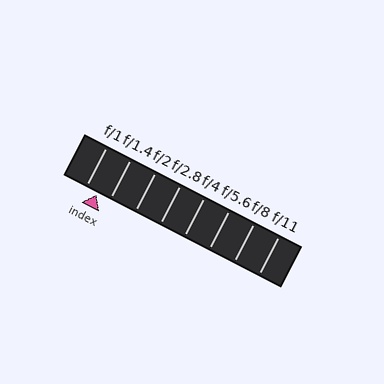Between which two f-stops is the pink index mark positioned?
The index mark is between f/1 and f/1.4.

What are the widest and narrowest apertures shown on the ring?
The widest aperture shown is f/1 and the narrowest is f/11.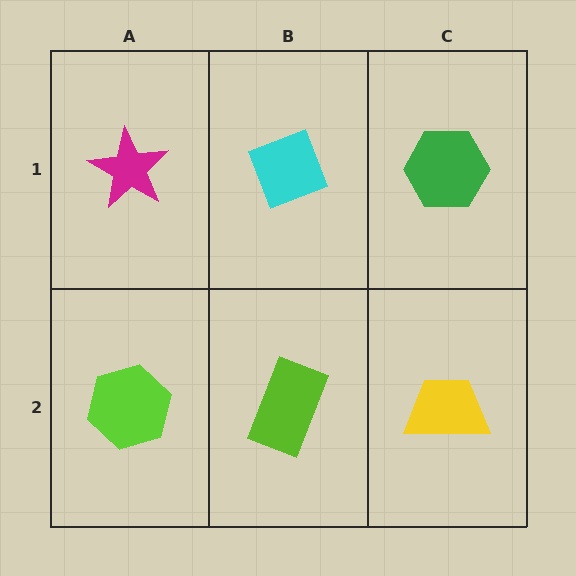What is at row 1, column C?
A green hexagon.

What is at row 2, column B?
A lime rectangle.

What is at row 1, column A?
A magenta star.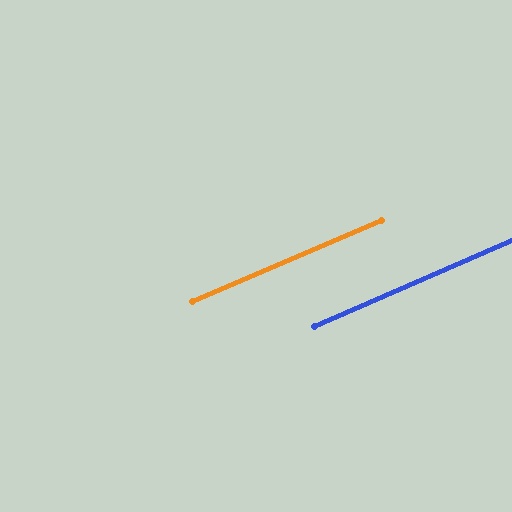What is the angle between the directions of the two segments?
Approximately 0 degrees.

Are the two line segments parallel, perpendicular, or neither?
Parallel — their directions differ by only 0.3°.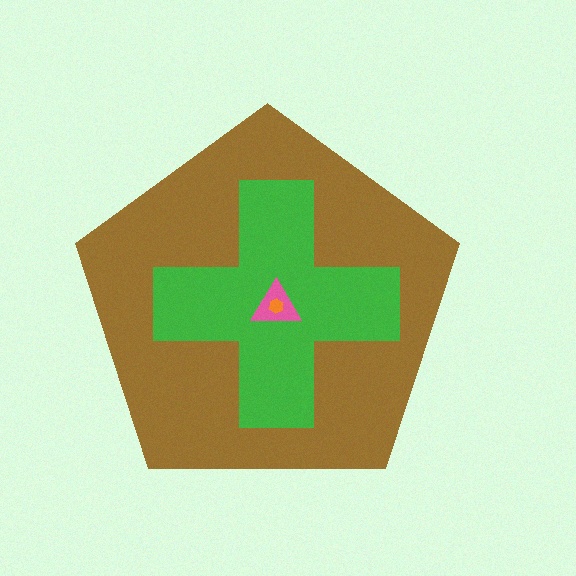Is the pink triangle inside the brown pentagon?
Yes.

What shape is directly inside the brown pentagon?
The green cross.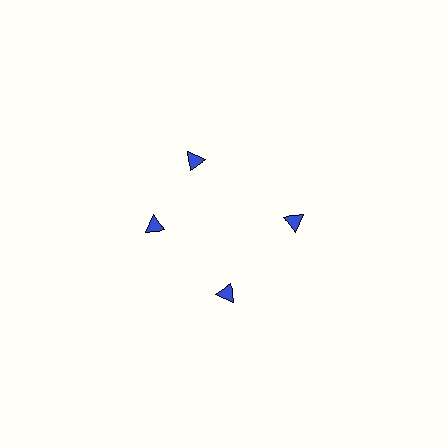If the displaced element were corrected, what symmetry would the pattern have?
It would have 4-fold rotational symmetry — the pattern would map onto itself every 90 degrees.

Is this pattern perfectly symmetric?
No. The 4 blue triangles are arranged in a ring, but one element near the 12 o'clock position is rotated out of alignment along the ring, breaking the 4-fold rotational symmetry.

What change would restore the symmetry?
The symmetry would be restored by rotating it back into even spacing with its neighbors so that all 4 triangles sit at equal angles and equal distance from the center.